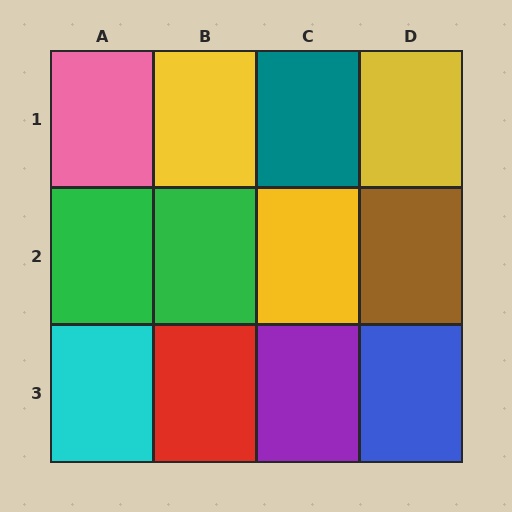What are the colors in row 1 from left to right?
Pink, yellow, teal, yellow.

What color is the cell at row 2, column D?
Brown.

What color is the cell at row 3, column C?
Purple.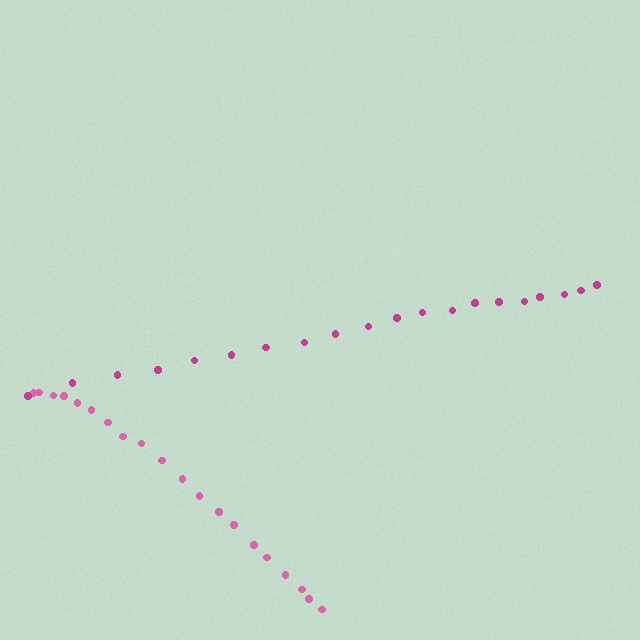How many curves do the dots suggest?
There are 2 distinct paths.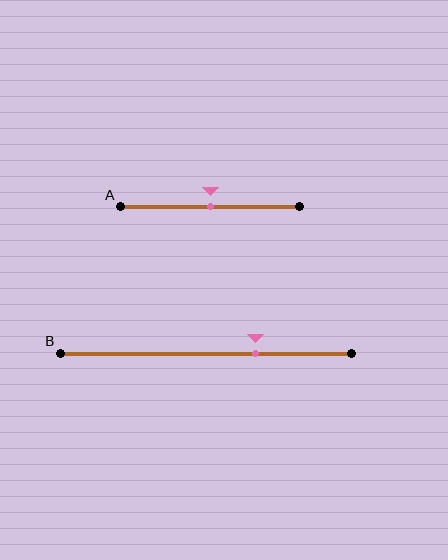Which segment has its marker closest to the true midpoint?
Segment A has its marker closest to the true midpoint.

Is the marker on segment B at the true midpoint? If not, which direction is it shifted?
No, the marker on segment B is shifted to the right by about 17% of the segment length.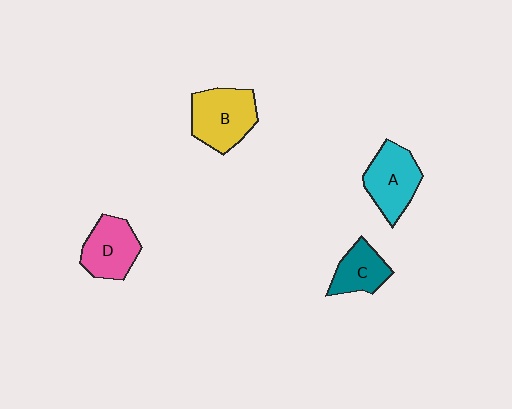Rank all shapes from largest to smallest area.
From largest to smallest: B (yellow), A (cyan), D (pink), C (teal).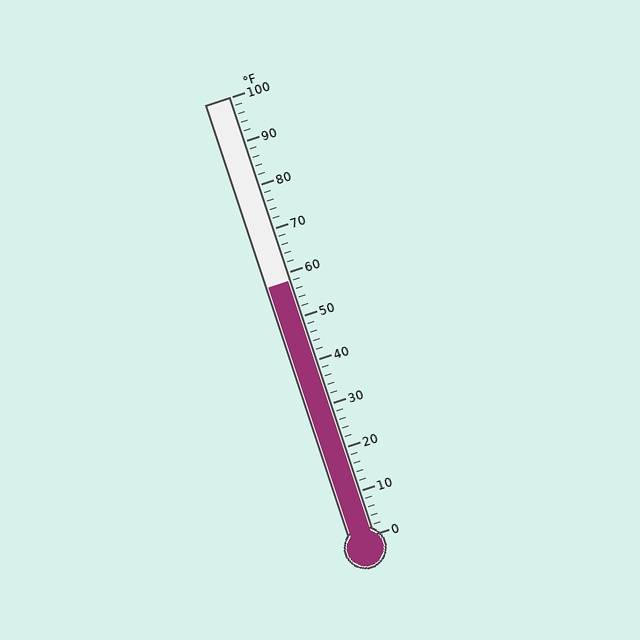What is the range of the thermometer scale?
The thermometer scale ranges from 0°F to 100°F.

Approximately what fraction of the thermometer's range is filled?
The thermometer is filled to approximately 60% of its range.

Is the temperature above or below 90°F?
The temperature is below 90°F.